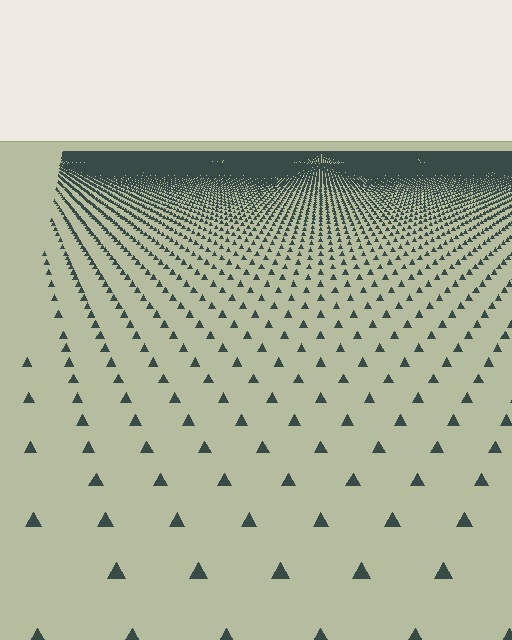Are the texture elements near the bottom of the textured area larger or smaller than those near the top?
Larger. Near the bottom, elements are closer to the viewer and appear at a bigger on-screen size.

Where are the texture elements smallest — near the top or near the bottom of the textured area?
Near the top.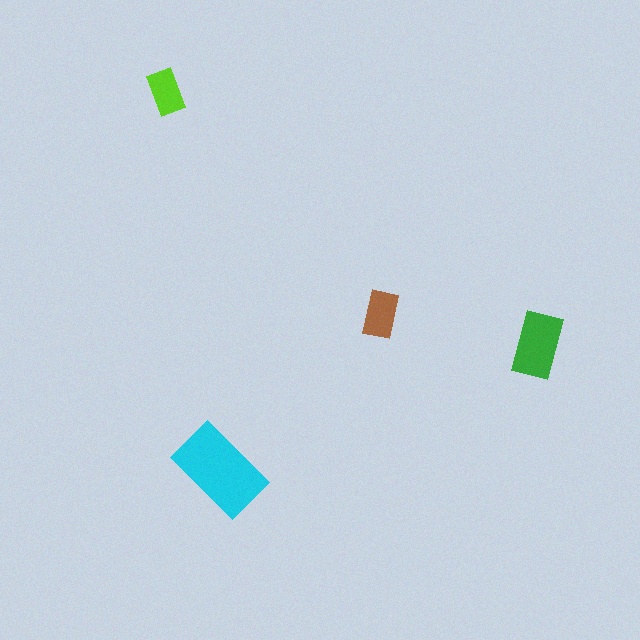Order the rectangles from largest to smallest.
the cyan one, the green one, the brown one, the lime one.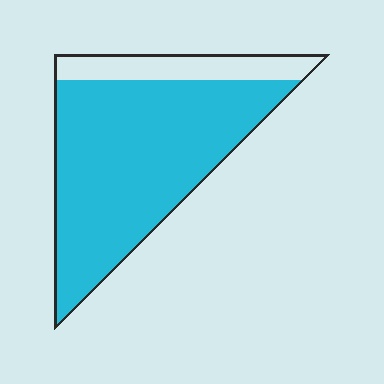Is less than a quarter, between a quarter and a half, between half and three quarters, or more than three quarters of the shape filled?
More than three quarters.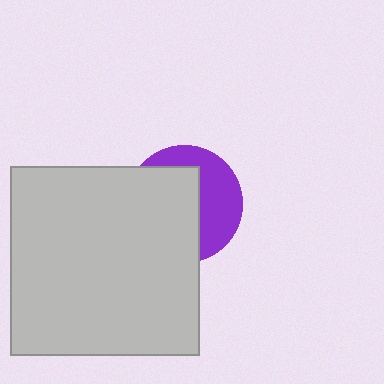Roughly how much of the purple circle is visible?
A small part of it is visible (roughly 42%).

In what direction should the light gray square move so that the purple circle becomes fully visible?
The light gray square should move left. That is the shortest direction to clear the overlap and leave the purple circle fully visible.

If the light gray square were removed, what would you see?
You would see the complete purple circle.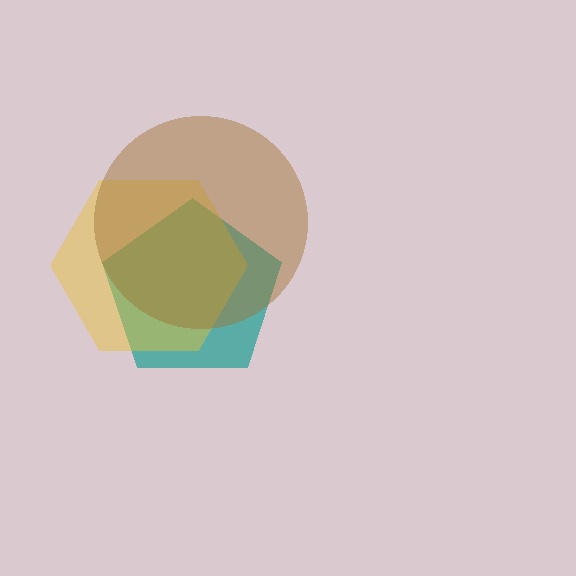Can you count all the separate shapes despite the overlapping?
Yes, there are 3 separate shapes.